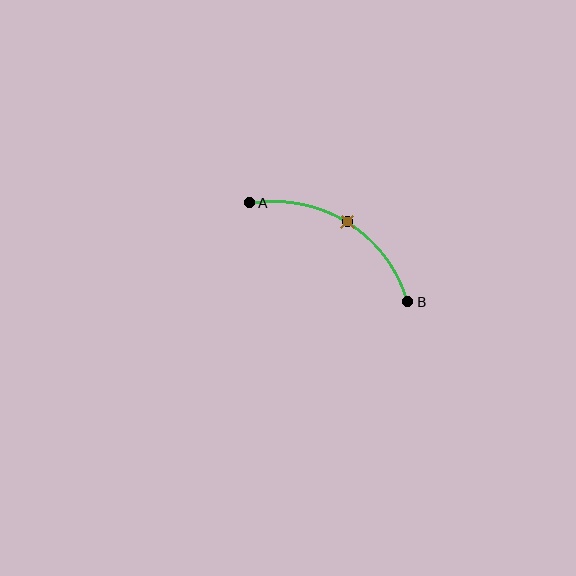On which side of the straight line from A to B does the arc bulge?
The arc bulges above the straight line connecting A and B.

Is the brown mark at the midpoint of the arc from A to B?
Yes. The brown mark lies on the arc at equal arc-length from both A and B — it is the arc midpoint.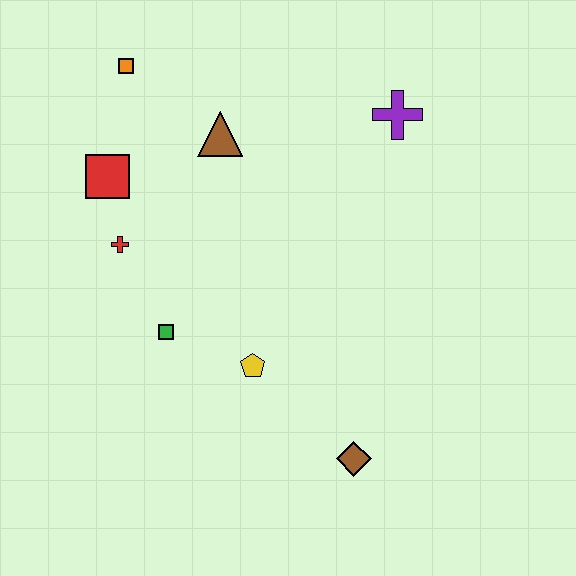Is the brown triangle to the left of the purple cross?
Yes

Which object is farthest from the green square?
The purple cross is farthest from the green square.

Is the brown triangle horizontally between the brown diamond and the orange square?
Yes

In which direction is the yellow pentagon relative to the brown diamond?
The yellow pentagon is to the left of the brown diamond.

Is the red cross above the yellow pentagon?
Yes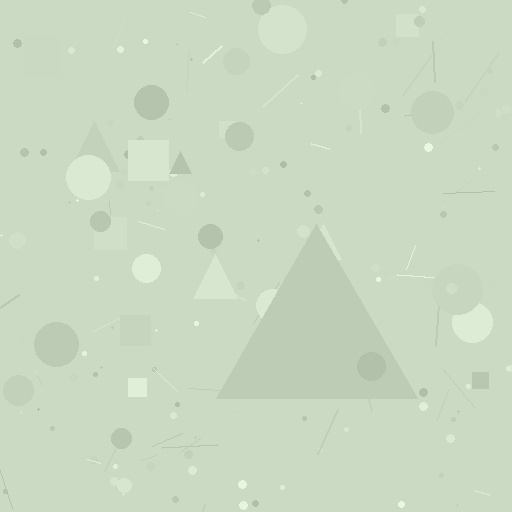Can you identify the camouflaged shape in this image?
The camouflaged shape is a triangle.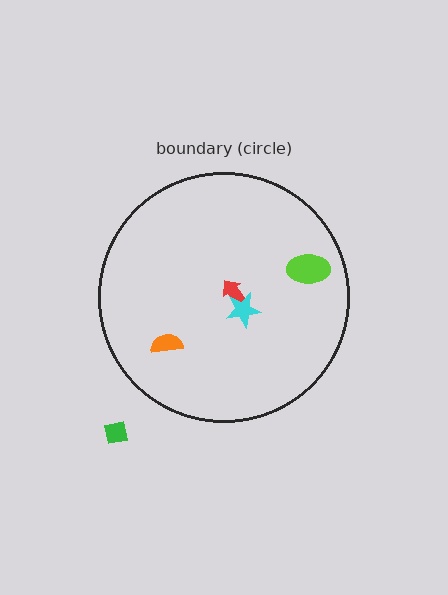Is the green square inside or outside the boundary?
Outside.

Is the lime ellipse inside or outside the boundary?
Inside.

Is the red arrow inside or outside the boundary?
Inside.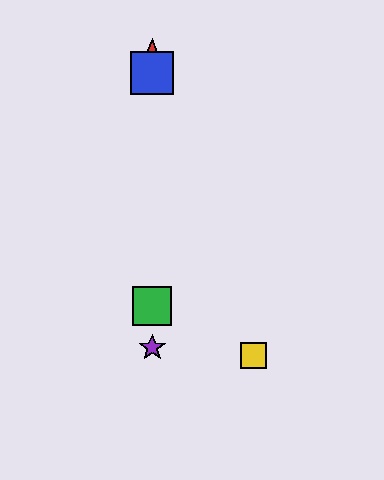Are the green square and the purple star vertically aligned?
Yes, both are at x≈152.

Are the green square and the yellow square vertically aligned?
No, the green square is at x≈152 and the yellow square is at x≈253.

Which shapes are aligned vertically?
The red star, the blue square, the green square, the purple star are aligned vertically.